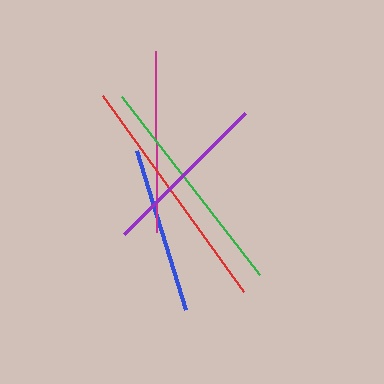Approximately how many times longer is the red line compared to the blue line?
The red line is approximately 1.5 times the length of the blue line.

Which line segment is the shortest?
The blue line is the shortest at approximately 166 pixels.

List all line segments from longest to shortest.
From longest to shortest: red, green, magenta, purple, blue.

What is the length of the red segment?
The red segment is approximately 241 pixels long.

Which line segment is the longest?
The red line is the longest at approximately 241 pixels.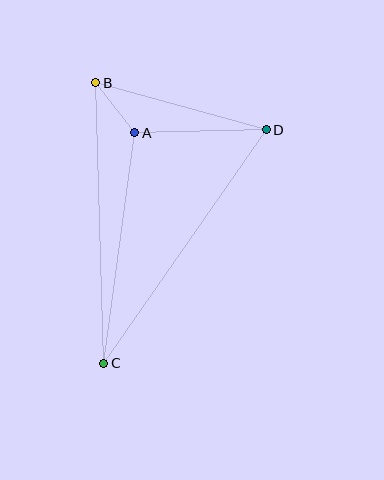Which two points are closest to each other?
Points A and B are closest to each other.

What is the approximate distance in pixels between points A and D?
The distance between A and D is approximately 131 pixels.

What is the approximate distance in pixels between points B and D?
The distance between B and D is approximately 177 pixels.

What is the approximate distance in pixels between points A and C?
The distance between A and C is approximately 233 pixels.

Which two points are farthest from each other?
Points C and D are farthest from each other.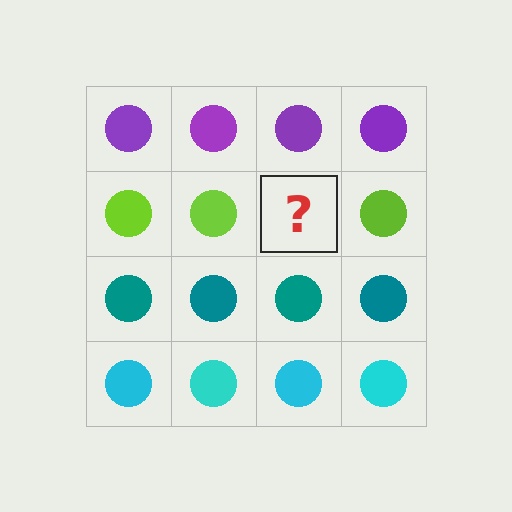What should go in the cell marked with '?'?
The missing cell should contain a lime circle.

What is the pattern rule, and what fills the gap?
The rule is that each row has a consistent color. The gap should be filled with a lime circle.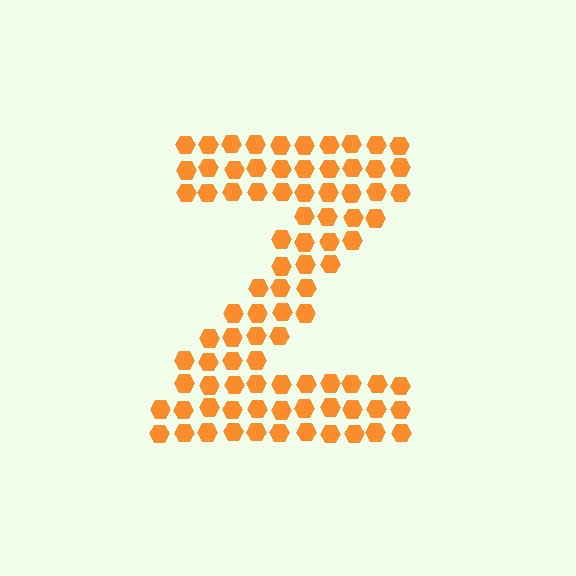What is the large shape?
The large shape is the letter Z.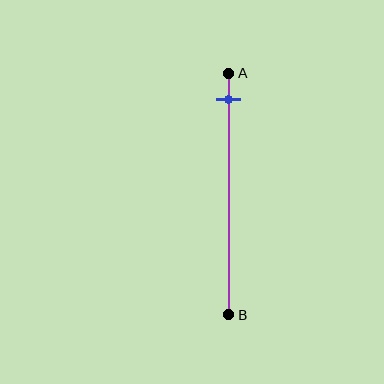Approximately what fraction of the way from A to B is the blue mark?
The blue mark is approximately 10% of the way from A to B.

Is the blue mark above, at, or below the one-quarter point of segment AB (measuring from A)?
The blue mark is above the one-quarter point of segment AB.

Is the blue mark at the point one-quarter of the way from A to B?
No, the mark is at about 10% from A, not at the 25% one-quarter point.